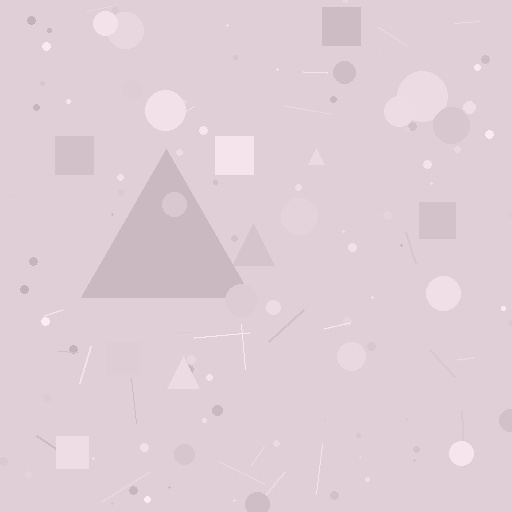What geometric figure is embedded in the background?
A triangle is embedded in the background.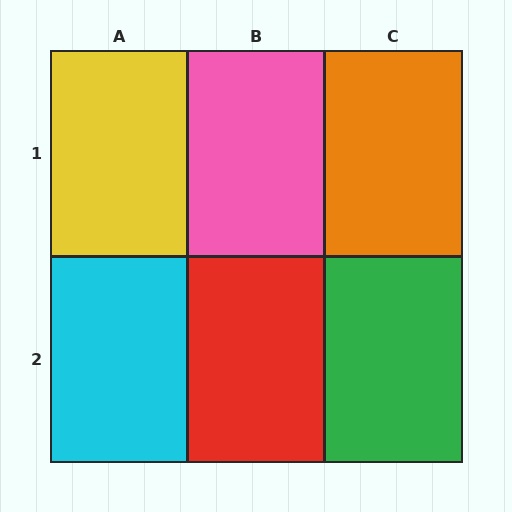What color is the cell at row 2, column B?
Red.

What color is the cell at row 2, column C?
Green.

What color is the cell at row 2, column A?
Cyan.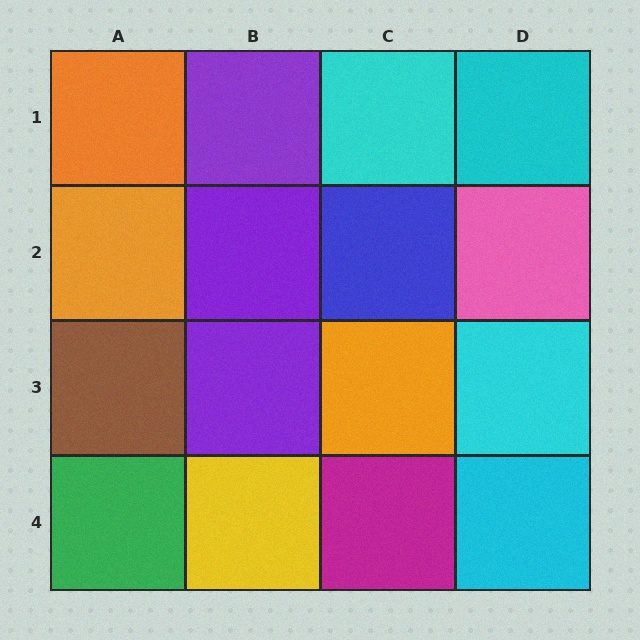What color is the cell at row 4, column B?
Yellow.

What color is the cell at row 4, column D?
Cyan.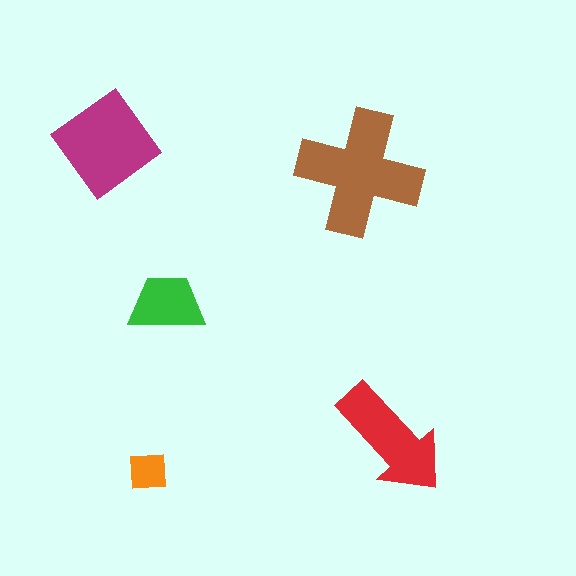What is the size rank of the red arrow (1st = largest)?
3rd.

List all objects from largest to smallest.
The brown cross, the magenta diamond, the red arrow, the green trapezoid, the orange square.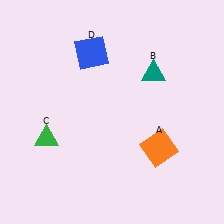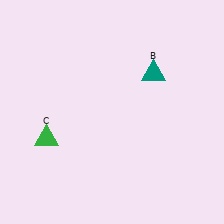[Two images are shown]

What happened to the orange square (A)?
The orange square (A) was removed in Image 2. It was in the bottom-right area of Image 1.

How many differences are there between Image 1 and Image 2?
There are 2 differences between the two images.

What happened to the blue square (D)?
The blue square (D) was removed in Image 2. It was in the top-left area of Image 1.